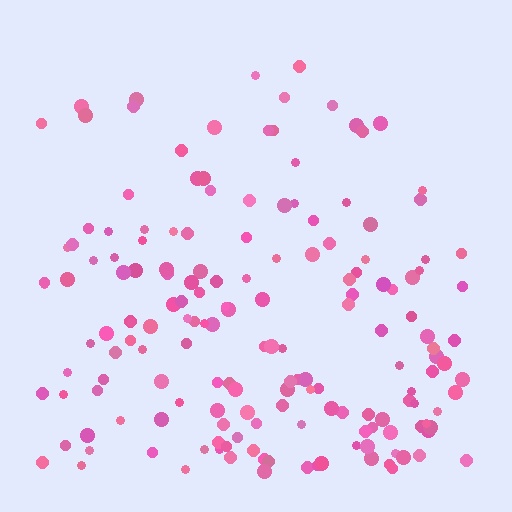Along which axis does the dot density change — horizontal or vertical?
Vertical.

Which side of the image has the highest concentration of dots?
The bottom.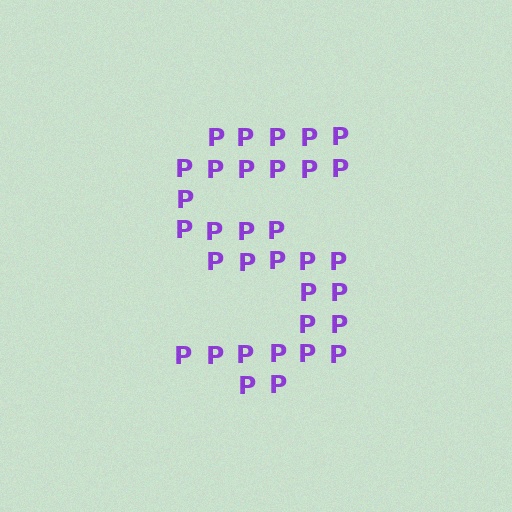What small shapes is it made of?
It is made of small letter P's.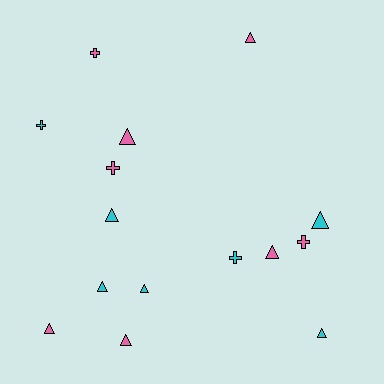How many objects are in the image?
There are 15 objects.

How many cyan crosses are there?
There are 2 cyan crosses.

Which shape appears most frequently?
Triangle, with 10 objects.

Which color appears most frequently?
Pink, with 8 objects.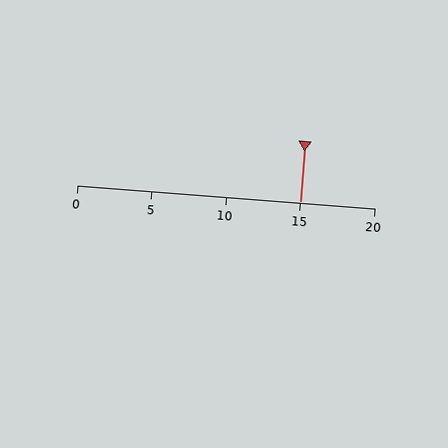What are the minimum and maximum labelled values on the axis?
The axis runs from 0 to 20.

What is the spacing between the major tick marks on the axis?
The major ticks are spaced 5 apart.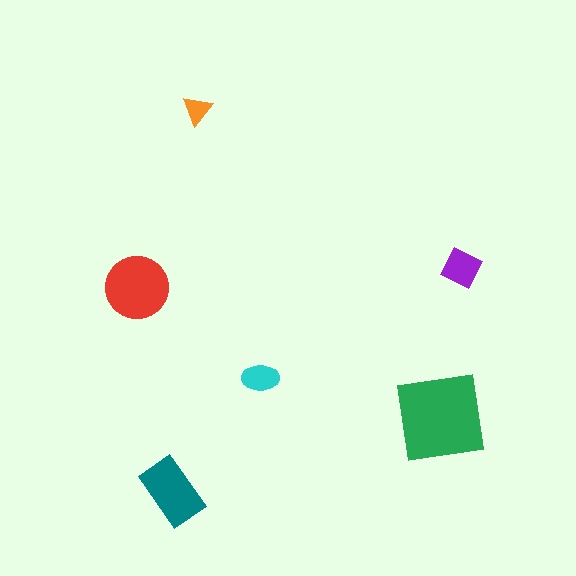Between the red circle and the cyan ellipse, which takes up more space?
The red circle.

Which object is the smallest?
The orange triangle.